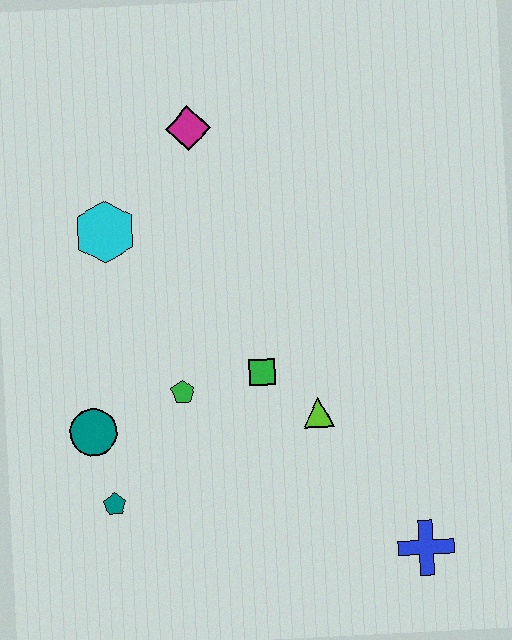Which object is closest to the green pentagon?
The green square is closest to the green pentagon.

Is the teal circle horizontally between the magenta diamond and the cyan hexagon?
No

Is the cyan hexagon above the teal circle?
Yes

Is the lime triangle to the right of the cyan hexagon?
Yes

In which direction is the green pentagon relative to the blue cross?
The green pentagon is to the left of the blue cross.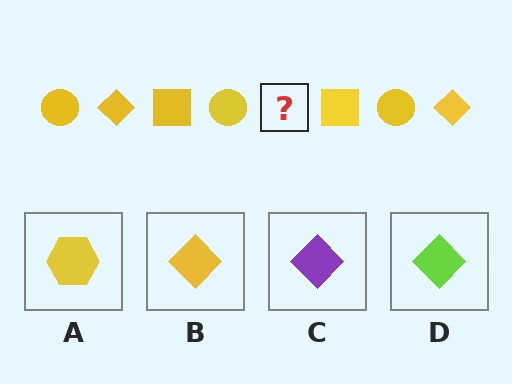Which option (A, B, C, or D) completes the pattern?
B.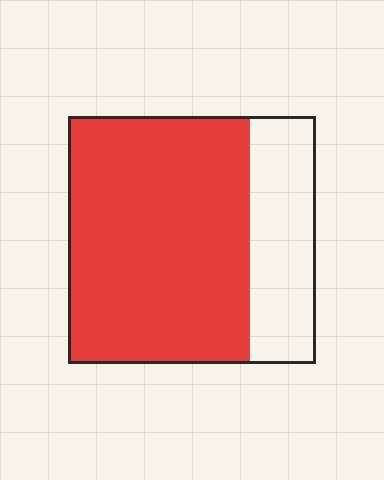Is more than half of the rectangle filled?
Yes.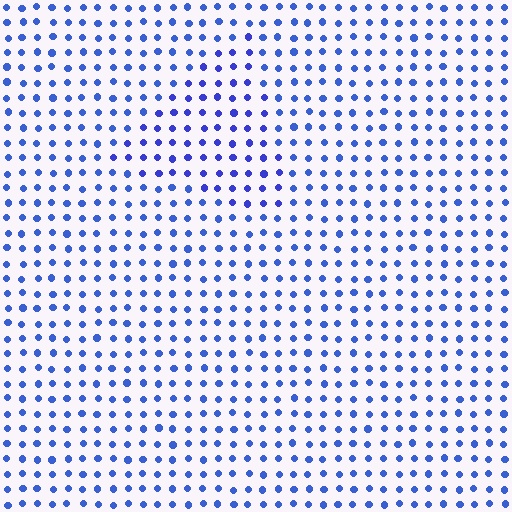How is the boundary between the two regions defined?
The boundary is defined purely by a slight shift in hue (about 15 degrees). Spacing, size, and orientation are identical on both sides.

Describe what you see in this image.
The image is filled with small blue elements in a uniform arrangement. A triangle-shaped region is visible where the elements are tinted to a slightly different hue, forming a subtle color boundary.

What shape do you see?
I see a triangle.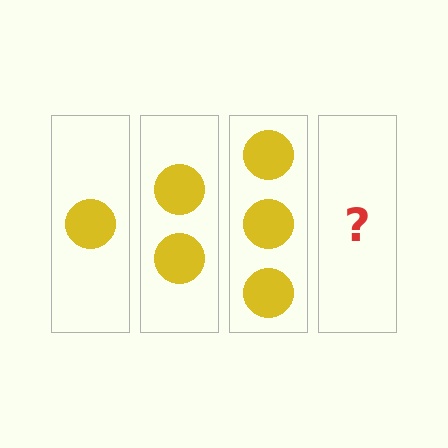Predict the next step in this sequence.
The next step is 4 circles.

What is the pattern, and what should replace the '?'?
The pattern is that each step adds one more circle. The '?' should be 4 circles.